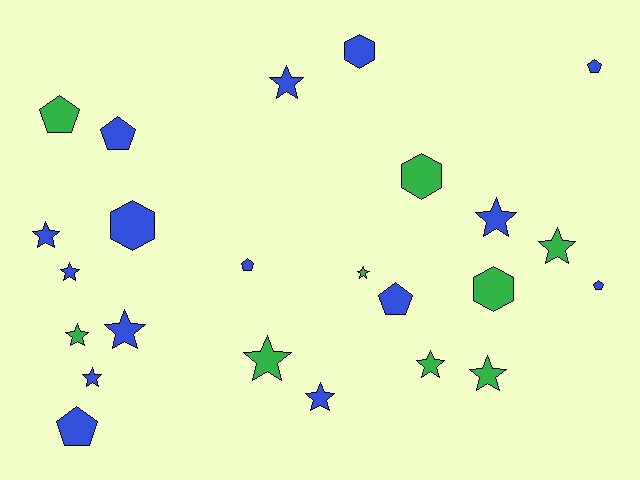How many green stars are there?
There are 6 green stars.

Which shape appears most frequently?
Star, with 13 objects.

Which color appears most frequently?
Blue, with 15 objects.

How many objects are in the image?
There are 24 objects.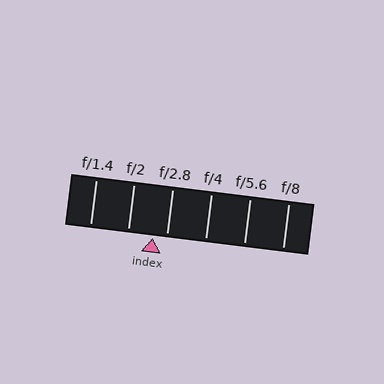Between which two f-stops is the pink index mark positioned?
The index mark is between f/2 and f/2.8.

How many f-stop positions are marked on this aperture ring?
There are 6 f-stop positions marked.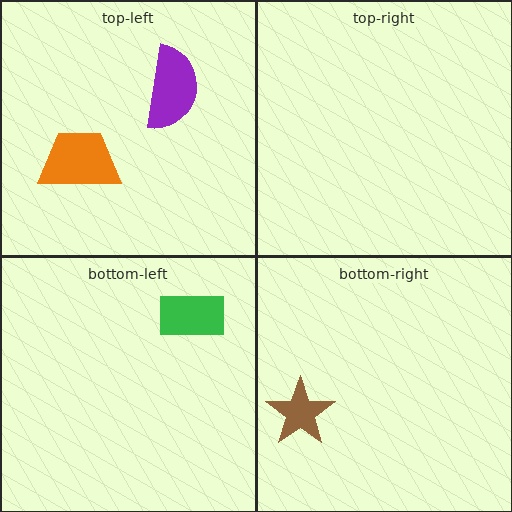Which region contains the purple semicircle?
The top-left region.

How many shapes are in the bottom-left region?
1.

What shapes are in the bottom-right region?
The brown star.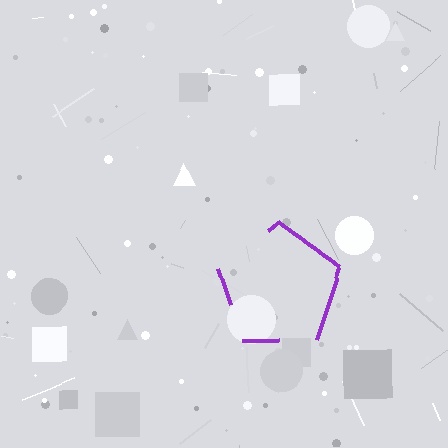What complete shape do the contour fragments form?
The contour fragments form a pentagon.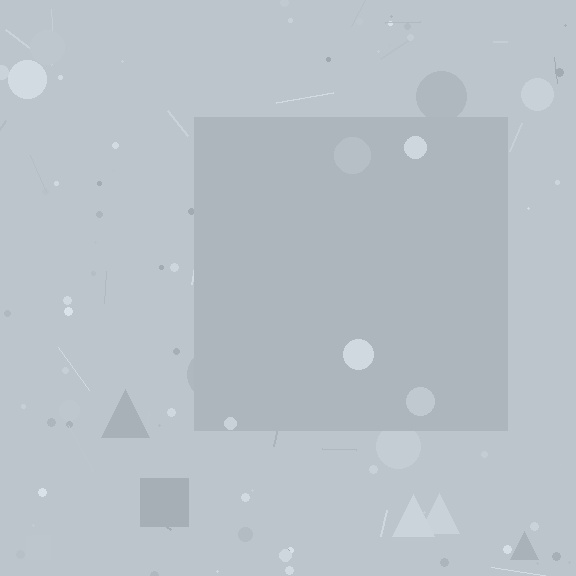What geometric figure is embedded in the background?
A square is embedded in the background.